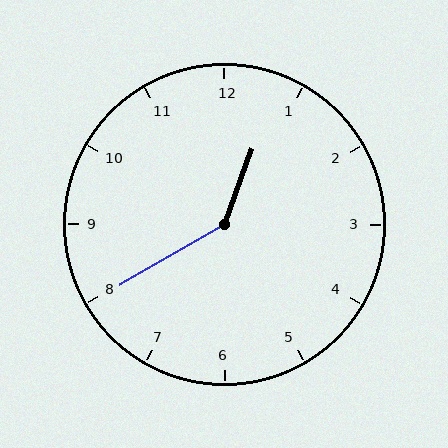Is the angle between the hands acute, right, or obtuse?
It is obtuse.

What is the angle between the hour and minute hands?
Approximately 140 degrees.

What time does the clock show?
12:40.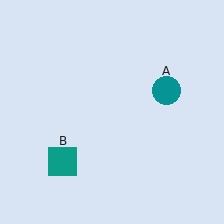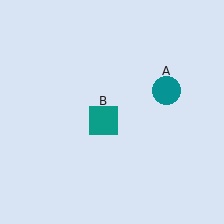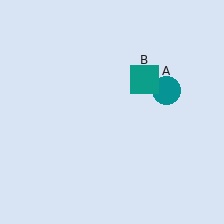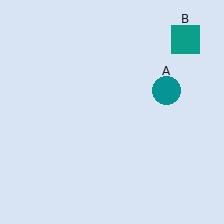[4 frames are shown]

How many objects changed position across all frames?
1 object changed position: teal square (object B).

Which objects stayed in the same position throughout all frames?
Teal circle (object A) remained stationary.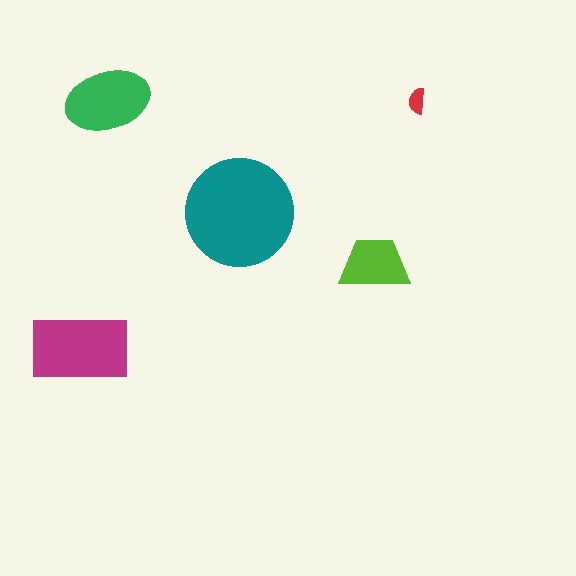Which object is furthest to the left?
The magenta rectangle is leftmost.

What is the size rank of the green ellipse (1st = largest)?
3rd.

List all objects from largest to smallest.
The teal circle, the magenta rectangle, the green ellipse, the lime trapezoid, the red semicircle.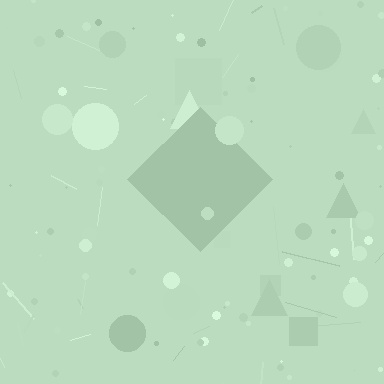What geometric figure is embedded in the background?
A diamond is embedded in the background.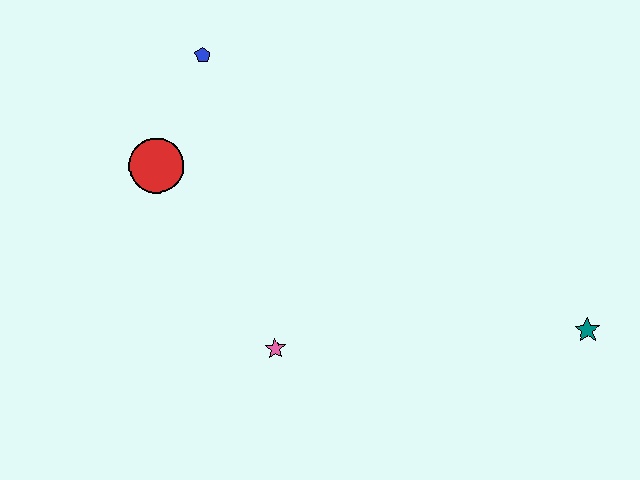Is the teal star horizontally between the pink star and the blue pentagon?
No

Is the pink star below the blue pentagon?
Yes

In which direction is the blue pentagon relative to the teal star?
The blue pentagon is to the left of the teal star.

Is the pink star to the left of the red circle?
No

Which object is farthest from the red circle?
The teal star is farthest from the red circle.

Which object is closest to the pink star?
The red circle is closest to the pink star.